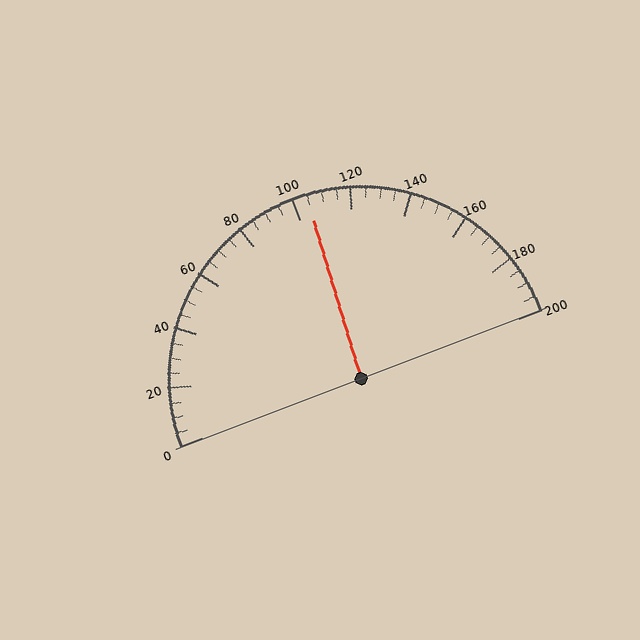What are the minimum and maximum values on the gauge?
The gauge ranges from 0 to 200.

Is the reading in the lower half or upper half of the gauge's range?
The reading is in the upper half of the range (0 to 200).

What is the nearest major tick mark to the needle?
The nearest major tick mark is 100.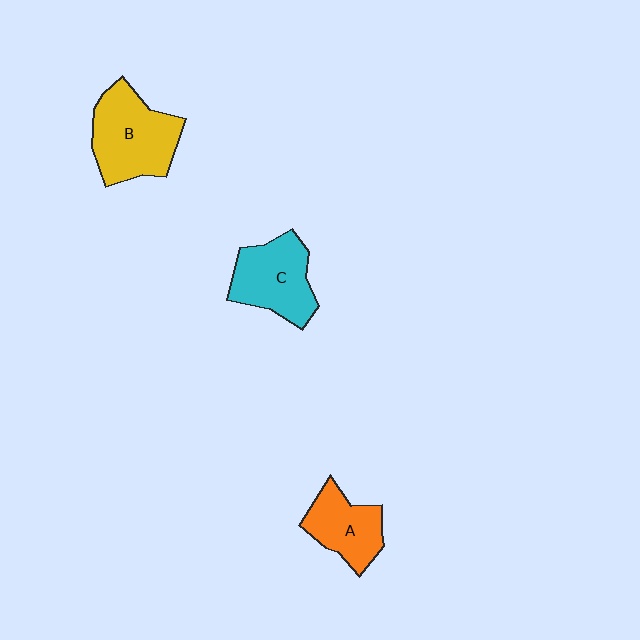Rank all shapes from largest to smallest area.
From largest to smallest: B (yellow), C (cyan), A (orange).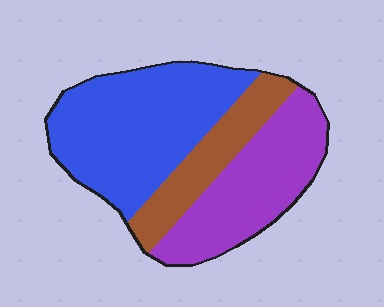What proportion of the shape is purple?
Purple takes up between a third and a half of the shape.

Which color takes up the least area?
Brown, at roughly 20%.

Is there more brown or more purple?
Purple.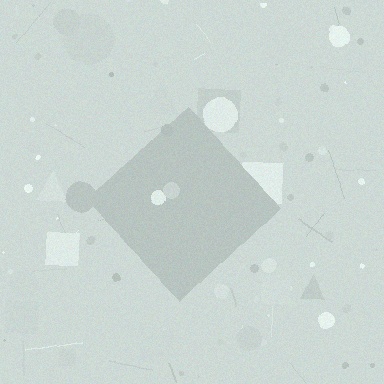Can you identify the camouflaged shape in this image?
The camouflaged shape is a diamond.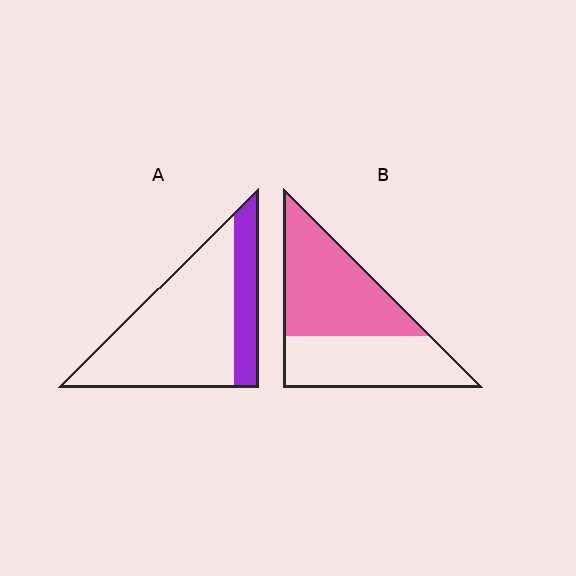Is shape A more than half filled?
No.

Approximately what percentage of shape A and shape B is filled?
A is approximately 25% and B is approximately 55%.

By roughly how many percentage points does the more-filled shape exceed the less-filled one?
By roughly 30 percentage points (B over A).